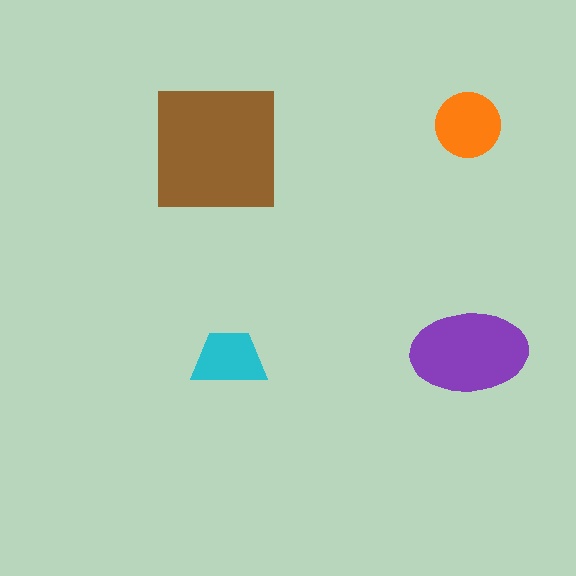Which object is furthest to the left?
The brown square is leftmost.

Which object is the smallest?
The cyan trapezoid.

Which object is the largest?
The brown square.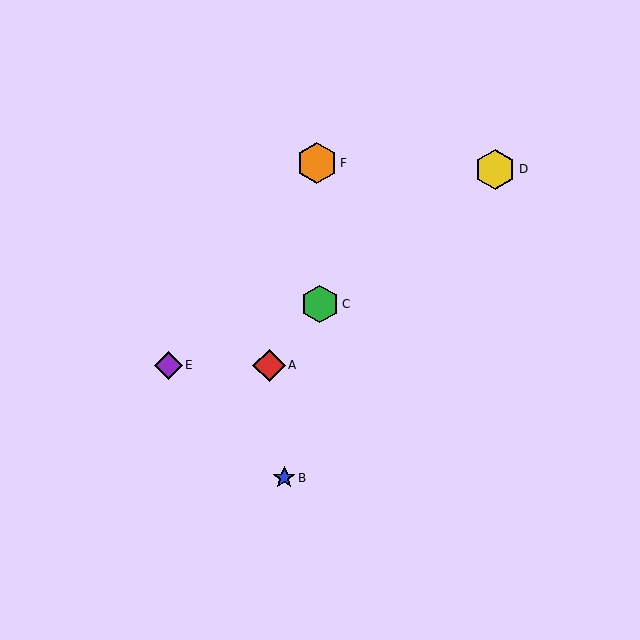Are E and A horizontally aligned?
Yes, both are at y≈365.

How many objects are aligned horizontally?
2 objects (A, E) are aligned horizontally.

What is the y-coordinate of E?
Object E is at y≈365.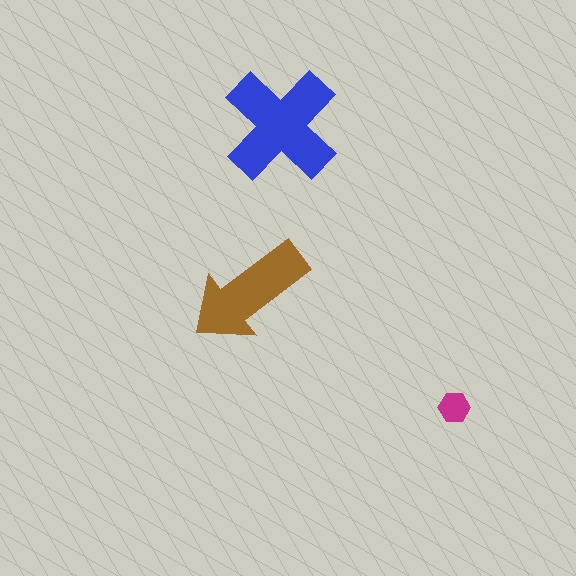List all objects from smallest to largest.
The magenta hexagon, the brown arrow, the blue cross.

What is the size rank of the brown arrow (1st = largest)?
2nd.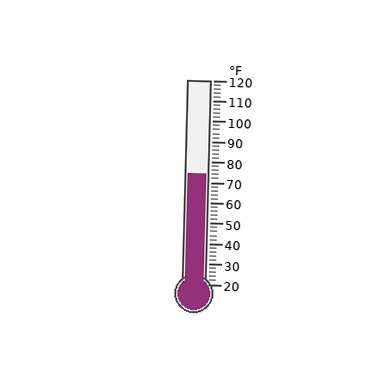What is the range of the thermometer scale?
The thermometer scale ranges from 20°F to 120°F.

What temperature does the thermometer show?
The thermometer shows approximately 74°F.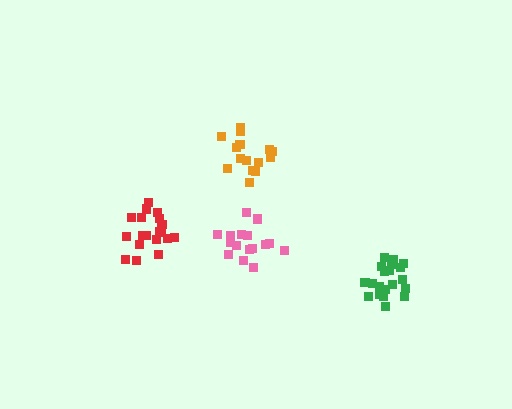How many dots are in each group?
Group 1: 17 dots, Group 2: 15 dots, Group 3: 19 dots, Group 4: 20 dots (71 total).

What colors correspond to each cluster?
The clusters are colored: pink, orange, red, green.